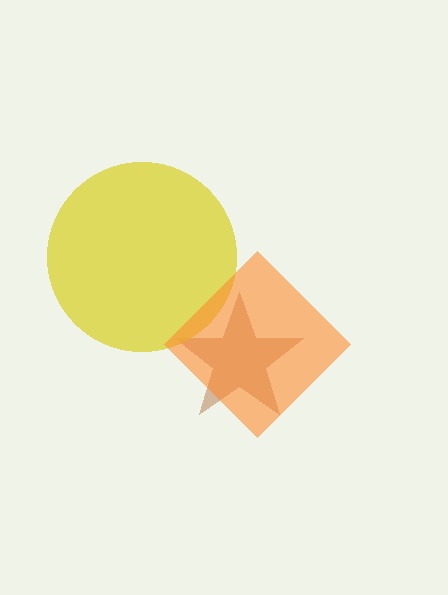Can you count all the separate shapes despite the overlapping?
Yes, there are 3 separate shapes.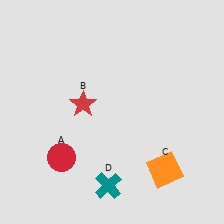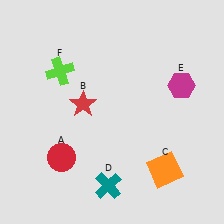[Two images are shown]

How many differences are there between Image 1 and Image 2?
There are 2 differences between the two images.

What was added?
A magenta hexagon (E), a lime cross (F) were added in Image 2.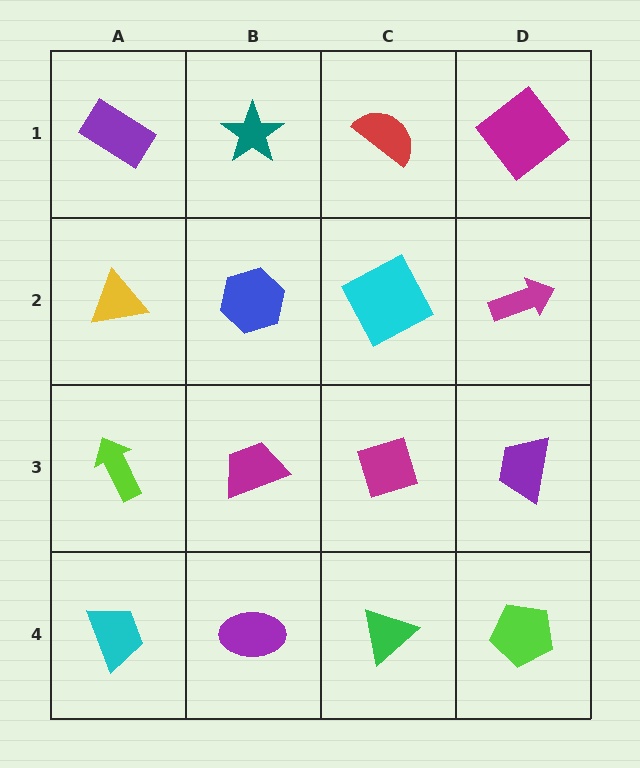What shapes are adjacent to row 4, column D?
A purple trapezoid (row 3, column D), a green triangle (row 4, column C).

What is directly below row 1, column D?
A magenta arrow.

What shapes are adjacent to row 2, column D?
A magenta diamond (row 1, column D), a purple trapezoid (row 3, column D), a cyan square (row 2, column C).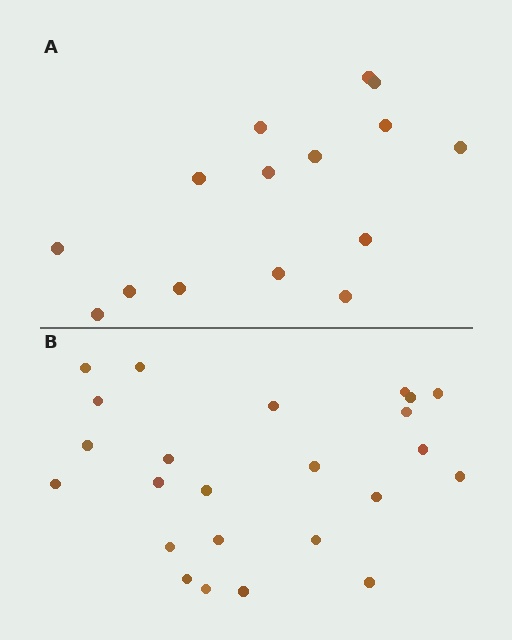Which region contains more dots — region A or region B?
Region B (the bottom region) has more dots.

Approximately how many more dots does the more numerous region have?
Region B has roughly 8 or so more dots than region A.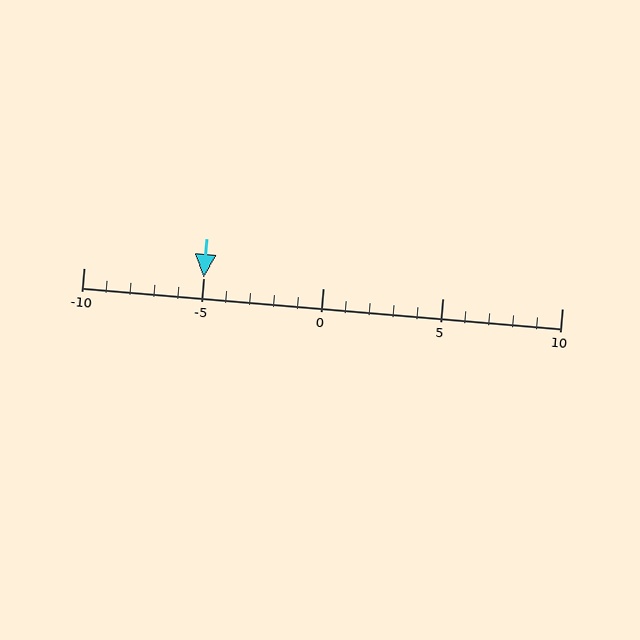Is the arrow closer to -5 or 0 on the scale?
The arrow is closer to -5.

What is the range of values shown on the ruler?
The ruler shows values from -10 to 10.